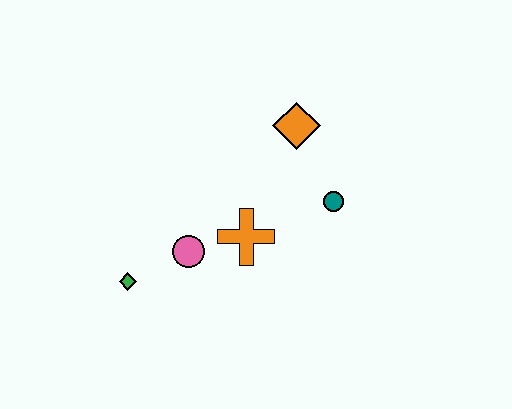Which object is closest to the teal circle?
The orange diamond is closest to the teal circle.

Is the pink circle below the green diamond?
No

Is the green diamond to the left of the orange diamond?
Yes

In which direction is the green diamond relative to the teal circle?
The green diamond is to the left of the teal circle.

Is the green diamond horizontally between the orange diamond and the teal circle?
No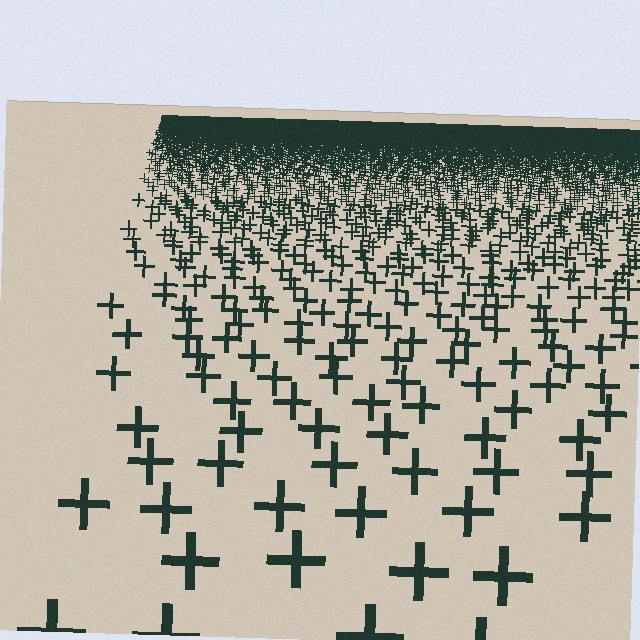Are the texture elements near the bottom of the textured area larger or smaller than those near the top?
Larger. Near the bottom, elements are closer to the viewer and appear at a bigger on-screen size.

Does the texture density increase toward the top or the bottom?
Density increases toward the top.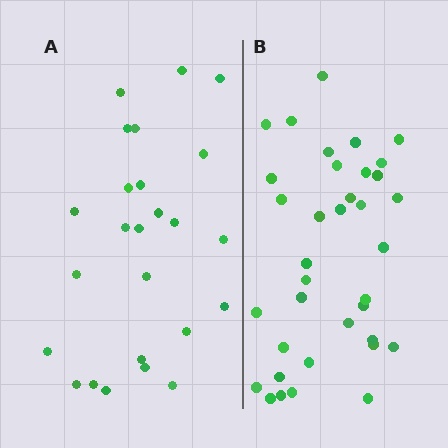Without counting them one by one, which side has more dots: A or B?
Region B (the right region) has more dots.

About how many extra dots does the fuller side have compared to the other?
Region B has roughly 12 or so more dots than region A.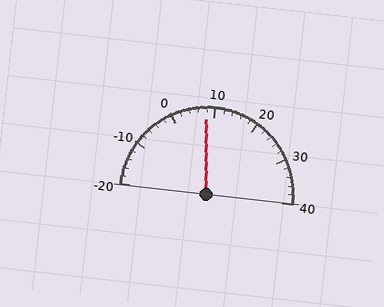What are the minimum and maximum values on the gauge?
The gauge ranges from -20 to 40.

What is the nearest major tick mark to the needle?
The nearest major tick mark is 10.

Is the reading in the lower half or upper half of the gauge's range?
The reading is in the lower half of the range (-20 to 40).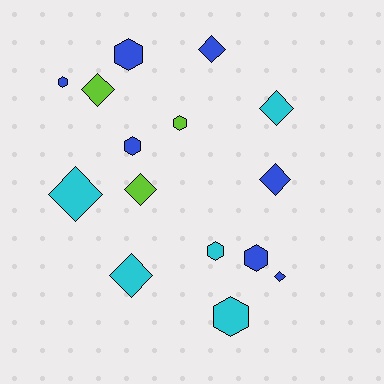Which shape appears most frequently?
Diamond, with 8 objects.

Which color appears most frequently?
Blue, with 7 objects.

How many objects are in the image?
There are 15 objects.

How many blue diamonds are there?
There are 3 blue diamonds.